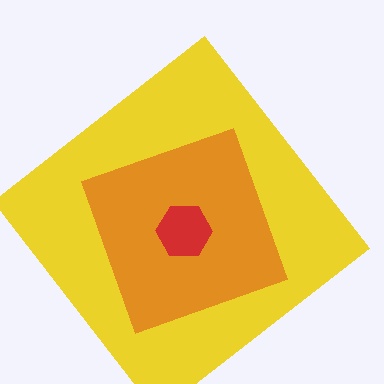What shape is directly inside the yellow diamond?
The orange diamond.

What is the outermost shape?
The yellow diamond.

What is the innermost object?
The red hexagon.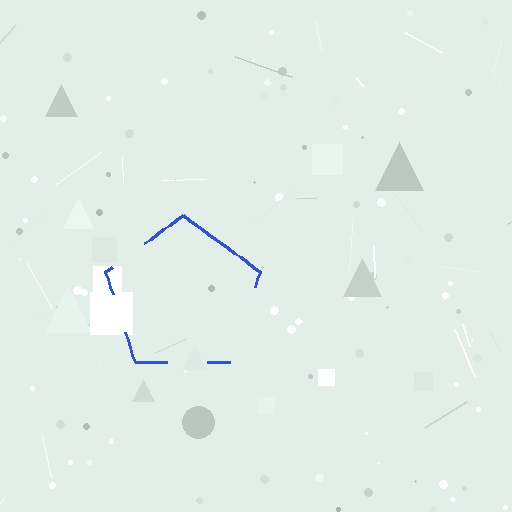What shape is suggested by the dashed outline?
The dashed outline suggests a pentagon.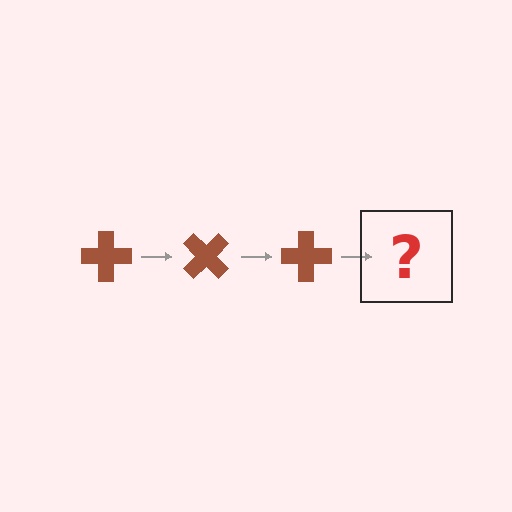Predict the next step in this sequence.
The next step is a brown cross rotated 135 degrees.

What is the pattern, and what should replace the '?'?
The pattern is that the cross rotates 45 degrees each step. The '?' should be a brown cross rotated 135 degrees.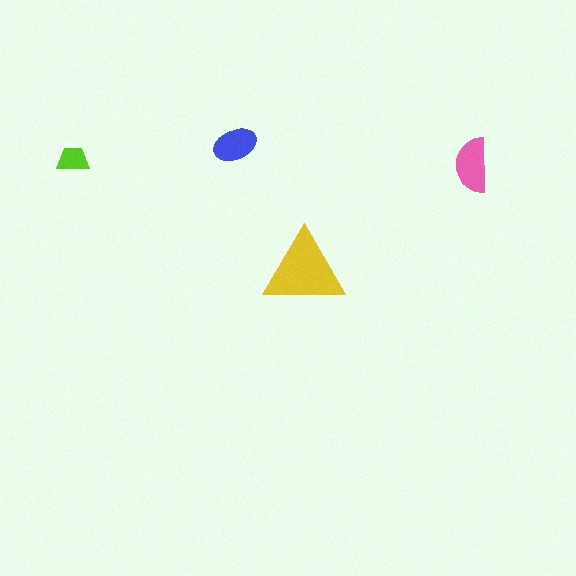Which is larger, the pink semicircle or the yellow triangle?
The yellow triangle.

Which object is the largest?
The yellow triangle.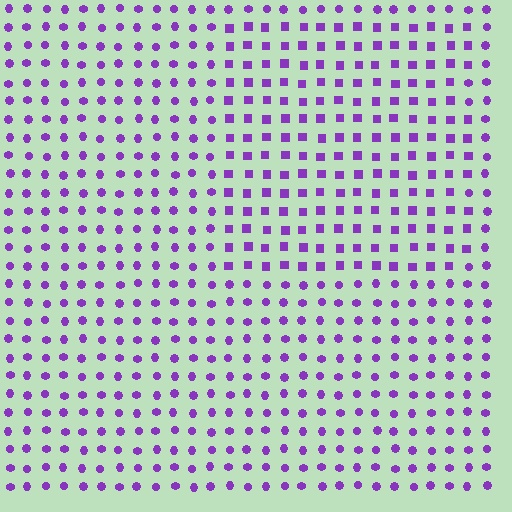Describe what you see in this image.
The image is filled with small purple elements arranged in a uniform grid. A rectangle-shaped region contains squares, while the surrounding area contains circles. The boundary is defined purely by the change in element shape.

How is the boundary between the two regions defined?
The boundary is defined by a change in element shape: squares inside vs. circles outside. All elements share the same color and spacing.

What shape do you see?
I see a rectangle.